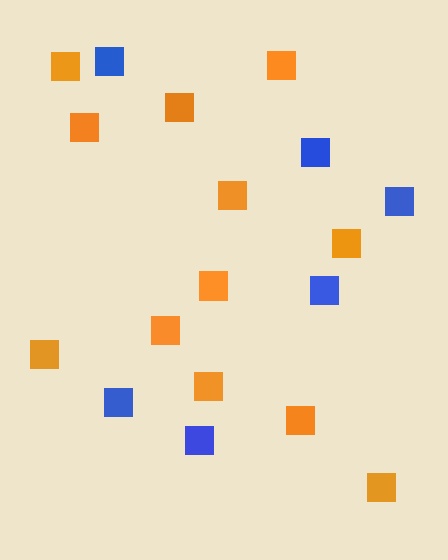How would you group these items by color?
There are 2 groups: one group of blue squares (6) and one group of orange squares (12).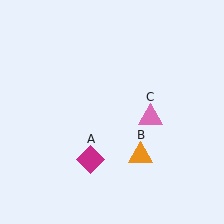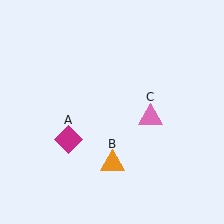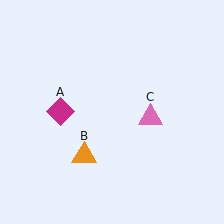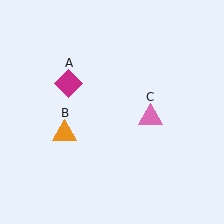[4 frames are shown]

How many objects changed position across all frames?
2 objects changed position: magenta diamond (object A), orange triangle (object B).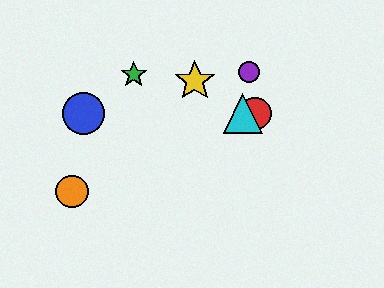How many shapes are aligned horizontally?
3 shapes (the red circle, the blue circle, the cyan triangle) are aligned horizontally.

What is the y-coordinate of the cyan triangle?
The cyan triangle is at y≈113.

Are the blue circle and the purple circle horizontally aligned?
No, the blue circle is at y≈113 and the purple circle is at y≈72.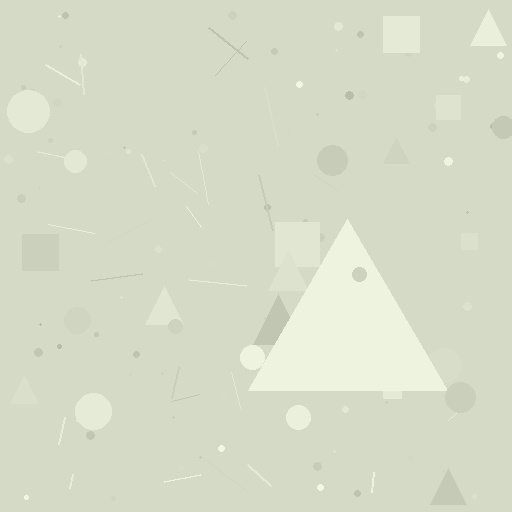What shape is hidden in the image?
A triangle is hidden in the image.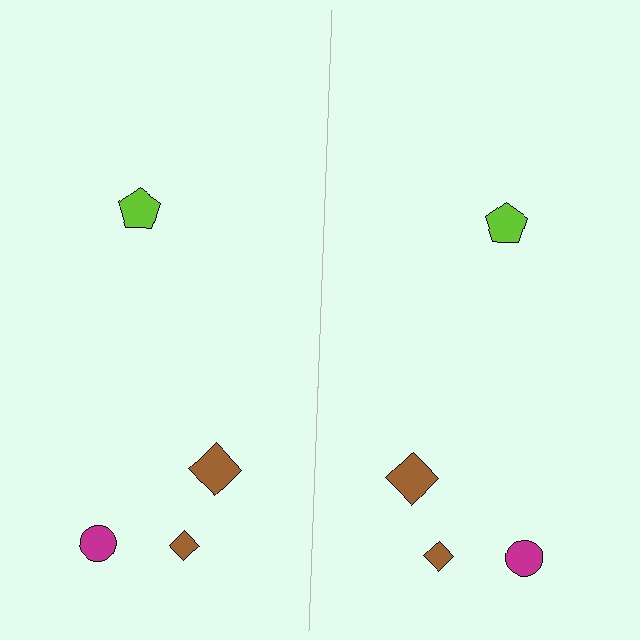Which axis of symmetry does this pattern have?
The pattern has a vertical axis of symmetry running through the center of the image.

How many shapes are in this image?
There are 8 shapes in this image.